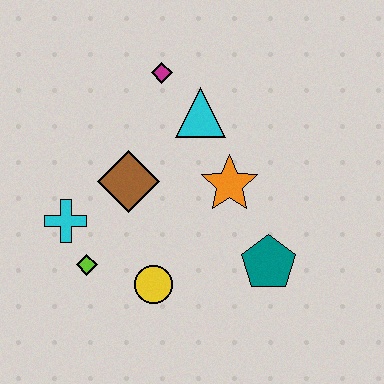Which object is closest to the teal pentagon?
The orange star is closest to the teal pentagon.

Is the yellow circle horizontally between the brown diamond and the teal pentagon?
Yes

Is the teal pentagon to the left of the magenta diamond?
No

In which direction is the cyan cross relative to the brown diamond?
The cyan cross is to the left of the brown diamond.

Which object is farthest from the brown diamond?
The teal pentagon is farthest from the brown diamond.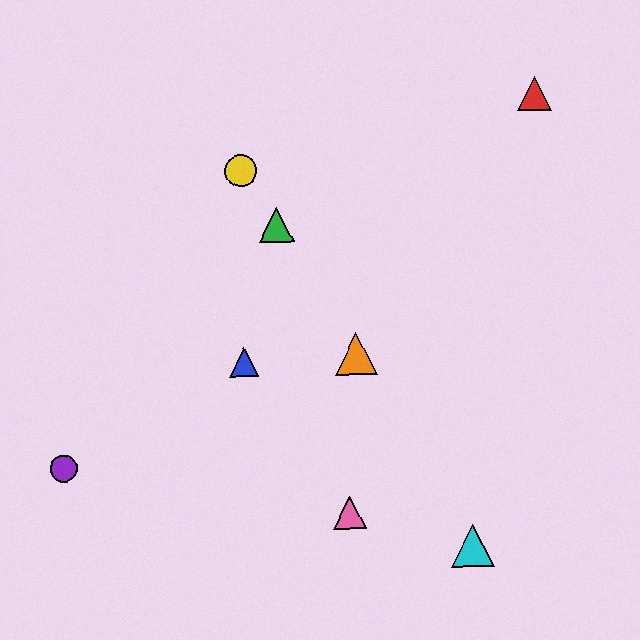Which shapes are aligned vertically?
The blue triangle, the yellow circle are aligned vertically.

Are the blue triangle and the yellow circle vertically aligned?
Yes, both are at x≈244.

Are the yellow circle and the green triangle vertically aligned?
No, the yellow circle is at x≈241 and the green triangle is at x≈277.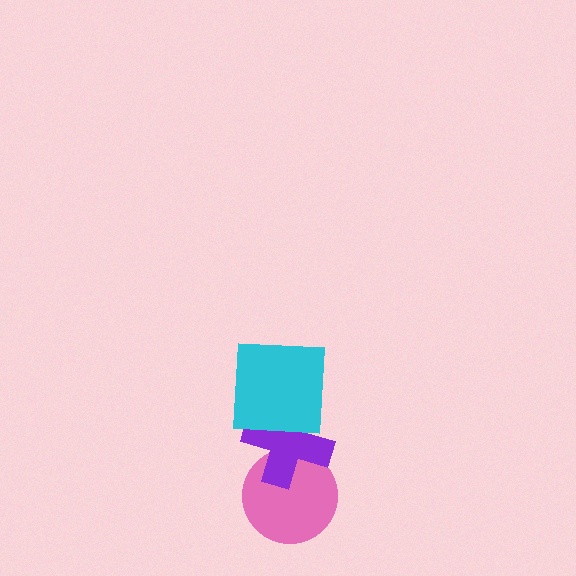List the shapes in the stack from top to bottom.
From top to bottom: the cyan square, the purple cross, the pink circle.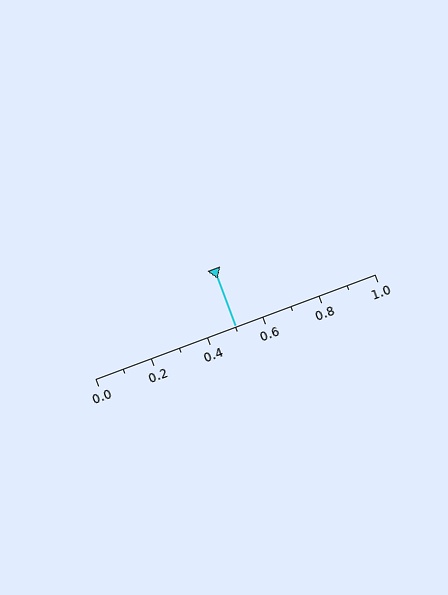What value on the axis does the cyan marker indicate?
The marker indicates approximately 0.5.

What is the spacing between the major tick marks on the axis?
The major ticks are spaced 0.2 apart.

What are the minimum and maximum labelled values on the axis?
The axis runs from 0.0 to 1.0.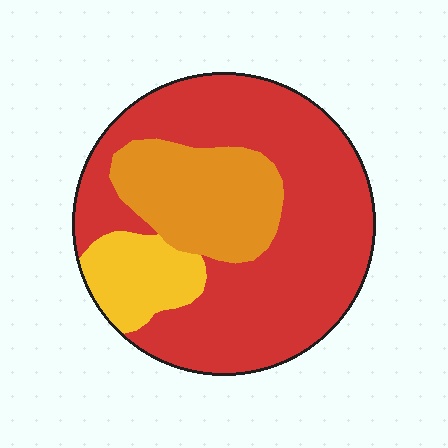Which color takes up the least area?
Yellow, at roughly 10%.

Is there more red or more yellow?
Red.